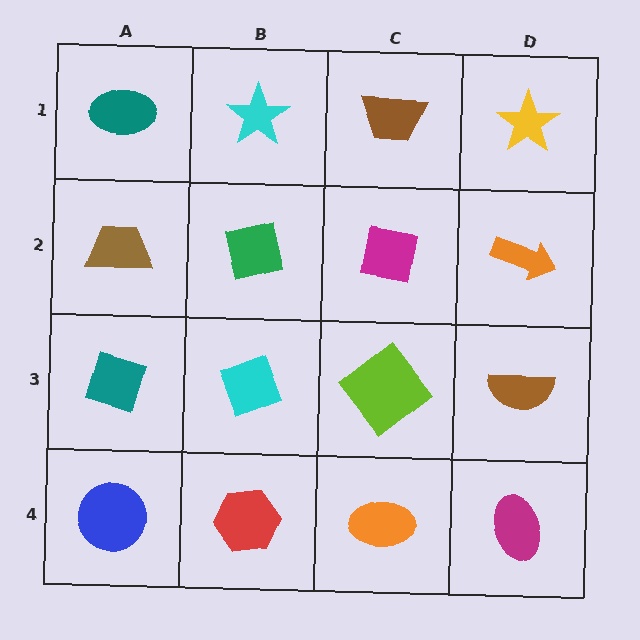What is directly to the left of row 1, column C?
A cyan star.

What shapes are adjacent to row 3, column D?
An orange arrow (row 2, column D), a magenta ellipse (row 4, column D), a lime diamond (row 3, column C).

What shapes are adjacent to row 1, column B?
A green square (row 2, column B), a teal ellipse (row 1, column A), a brown trapezoid (row 1, column C).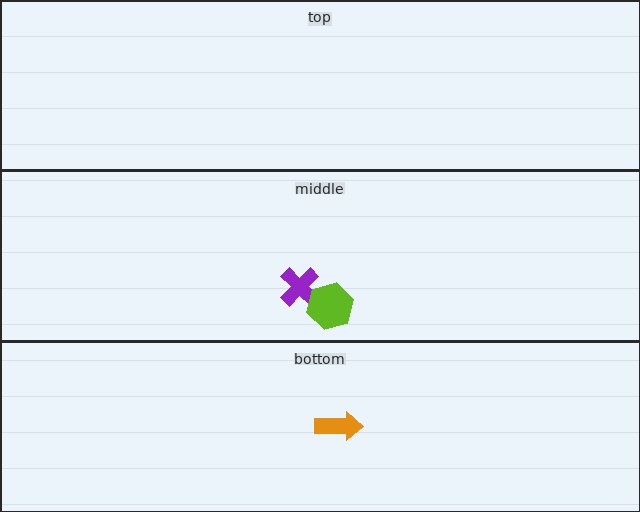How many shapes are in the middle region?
2.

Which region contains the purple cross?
The middle region.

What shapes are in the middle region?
The purple cross, the lime hexagon.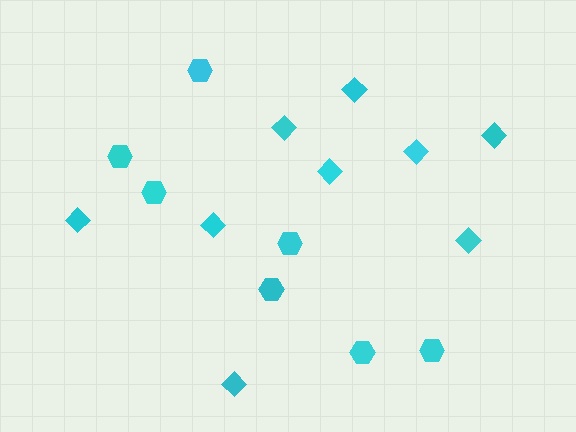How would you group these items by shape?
There are 2 groups: one group of hexagons (7) and one group of diamonds (9).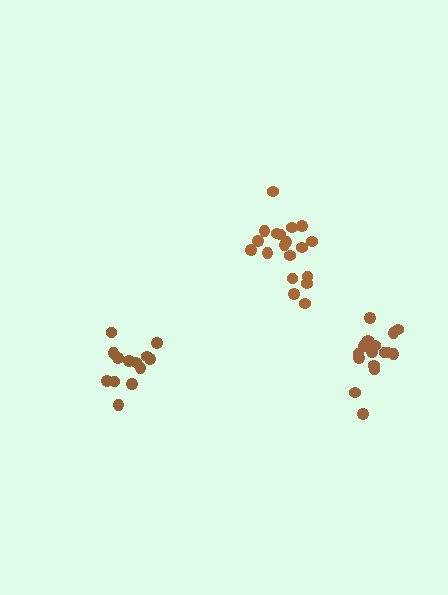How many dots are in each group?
Group 1: 13 dots, Group 2: 19 dots, Group 3: 16 dots (48 total).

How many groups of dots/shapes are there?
There are 3 groups.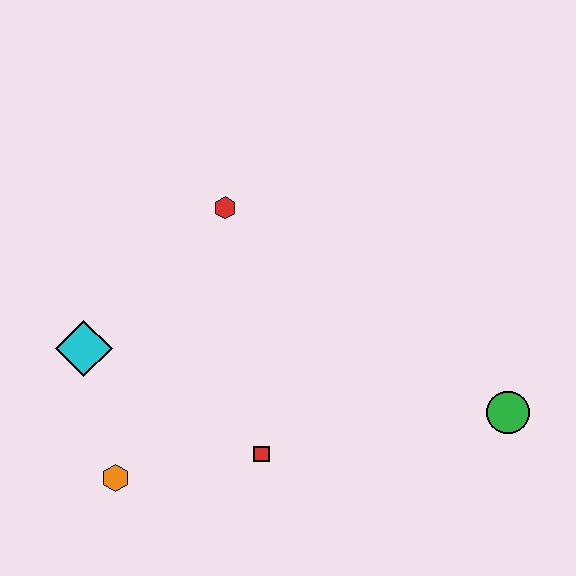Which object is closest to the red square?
The orange hexagon is closest to the red square.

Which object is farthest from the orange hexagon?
The green circle is farthest from the orange hexagon.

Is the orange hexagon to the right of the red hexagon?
No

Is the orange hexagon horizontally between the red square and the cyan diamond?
Yes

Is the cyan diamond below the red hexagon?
Yes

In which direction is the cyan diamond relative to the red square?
The cyan diamond is to the left of the red square.